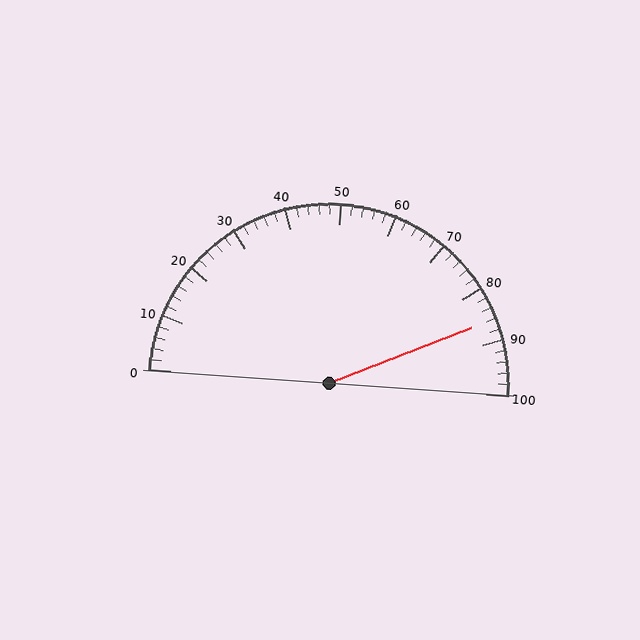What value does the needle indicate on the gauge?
The needle indicates approximately 86.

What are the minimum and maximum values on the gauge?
The gauge ranges from 0 to 100.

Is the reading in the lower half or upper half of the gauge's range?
The reading is in the upper half of the range (0 to 100).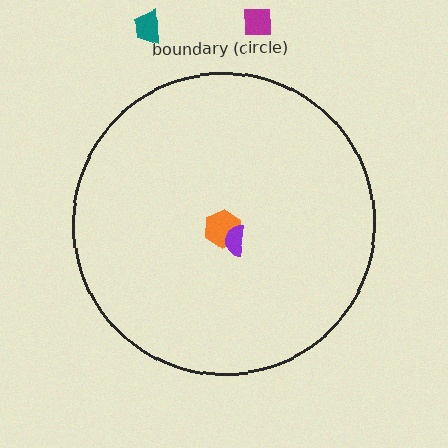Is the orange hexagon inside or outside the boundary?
Inside.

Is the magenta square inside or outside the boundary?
Outside.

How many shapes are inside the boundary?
2 inside, 2 outside.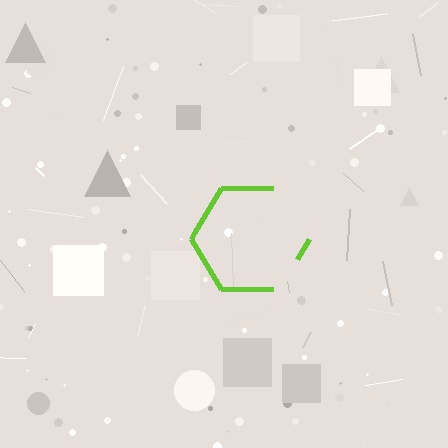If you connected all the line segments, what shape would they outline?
They would outline a hexagon.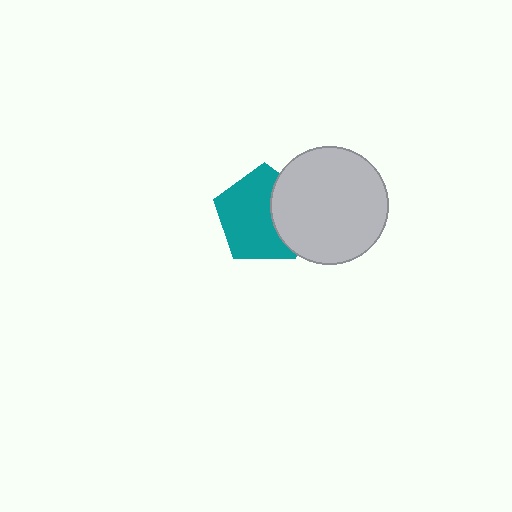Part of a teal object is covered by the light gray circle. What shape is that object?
It is a pentagon.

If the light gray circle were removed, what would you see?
You would see the complete teal pentagon.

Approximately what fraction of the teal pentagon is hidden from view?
Roughly 32% of the teal pentagon is hidden behind the light gray circle.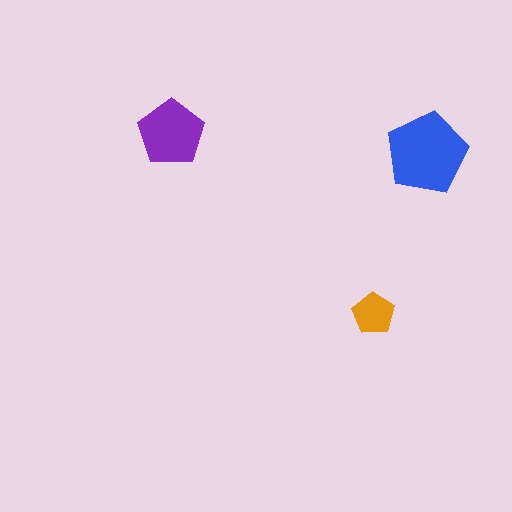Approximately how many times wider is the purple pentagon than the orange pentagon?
About 1.5 times wider.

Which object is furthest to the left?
The purple pentagon is leftmost.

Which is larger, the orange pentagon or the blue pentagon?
The blue one.